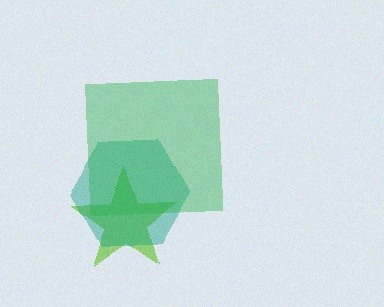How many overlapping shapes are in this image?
There are 3 overlapping shapes in the image.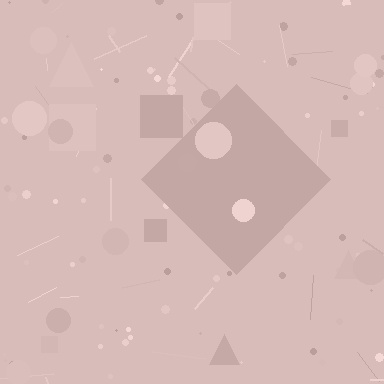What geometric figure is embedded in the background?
A diamond is embedded in the background.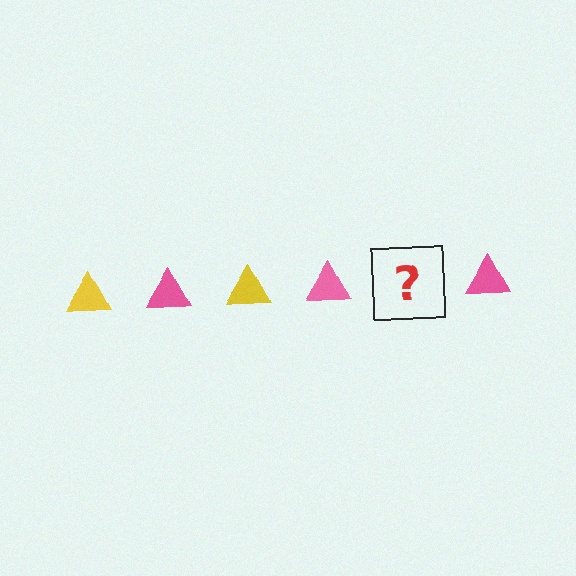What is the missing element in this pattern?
The missing element is a yellow triangle.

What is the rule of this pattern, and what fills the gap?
The rule is that the pattern cycles through yellow, pink triangles. The gap should be filled with a yellow triangle.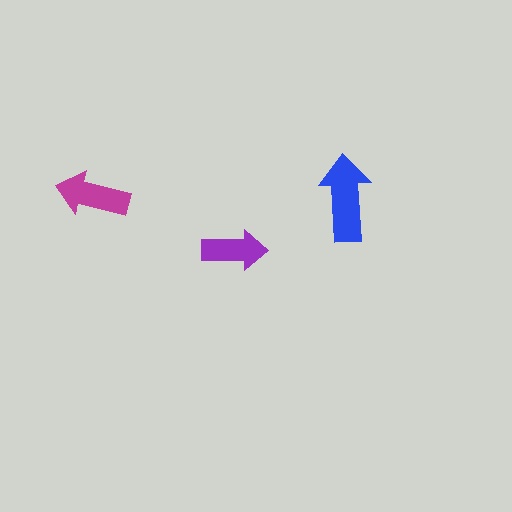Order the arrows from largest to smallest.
the blue one, the magenta one, the purple one.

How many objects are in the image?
There are 3 objects in the image.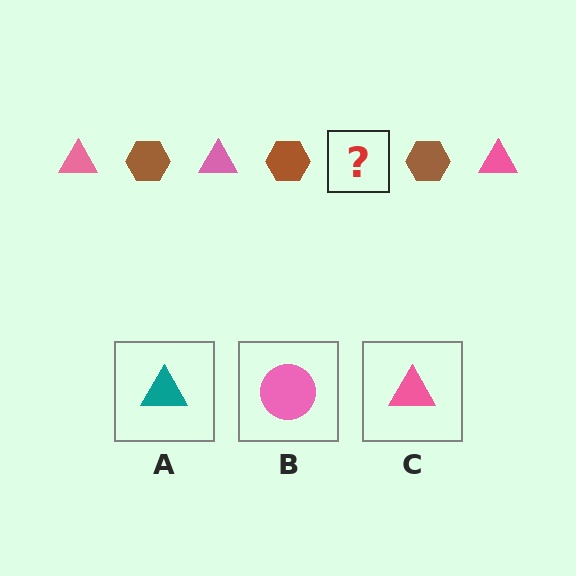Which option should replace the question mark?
Option C.